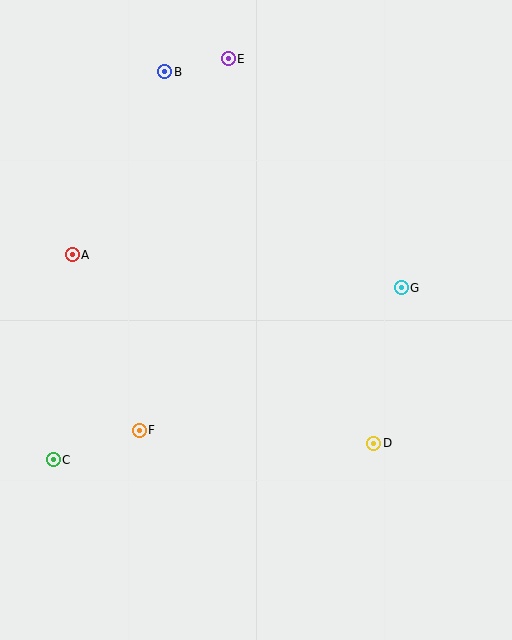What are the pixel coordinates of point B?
Point B is at (165, 72).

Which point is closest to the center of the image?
Point G at (401, 288) is closest to the center.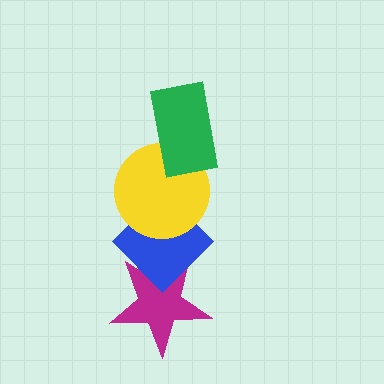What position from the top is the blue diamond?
The blue diamond is 3rd from the top.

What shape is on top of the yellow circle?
The green rectangle is on top of the yellow circle.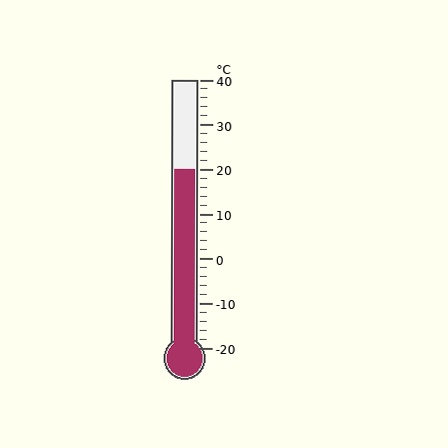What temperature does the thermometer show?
The thermometer shows approximately 20°C.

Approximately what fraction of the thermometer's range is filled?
The thermometer is filled to approximately 65% of its range.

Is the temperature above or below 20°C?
The temperature is at 20°C.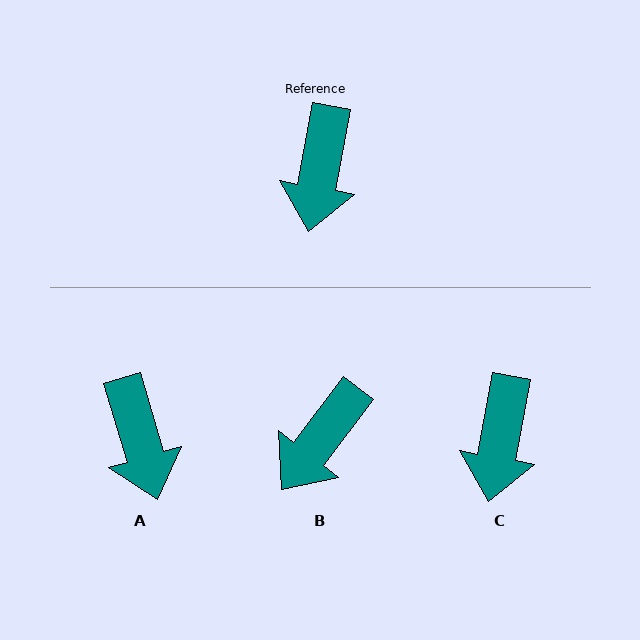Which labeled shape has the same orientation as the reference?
C.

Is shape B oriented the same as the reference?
No, it is off by about 27 degrees.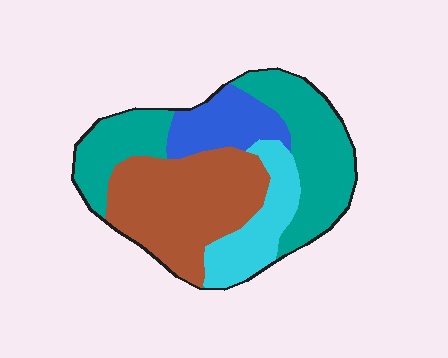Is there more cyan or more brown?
Brown.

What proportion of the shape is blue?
Blue covers about 15% of the shape.